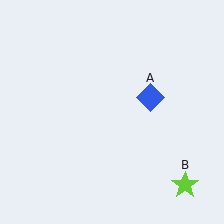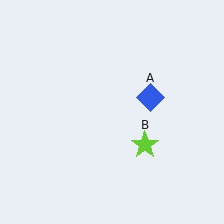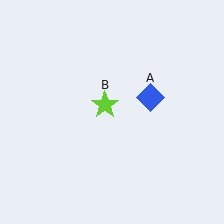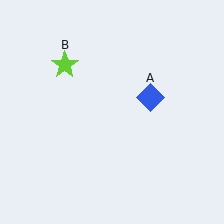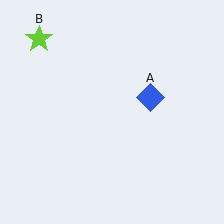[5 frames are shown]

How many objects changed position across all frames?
1 object changed position: lime star (object B).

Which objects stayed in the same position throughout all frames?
Blue diamond (object A) remained stationary.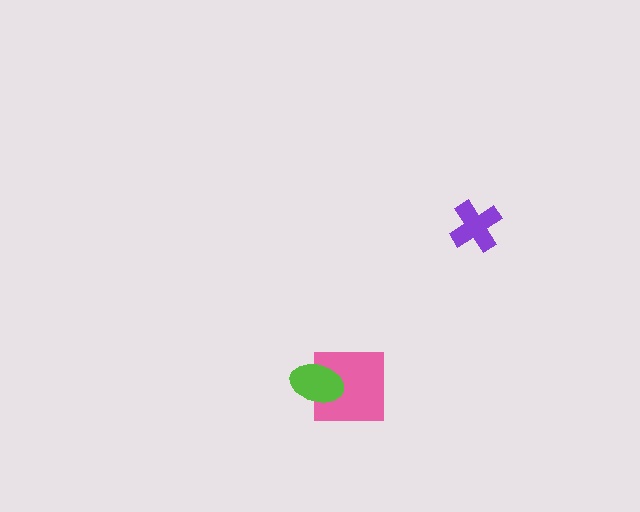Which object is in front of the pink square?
The lime ellipse is in front of the pink square.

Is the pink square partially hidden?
Yes, it is partially covered by another shape.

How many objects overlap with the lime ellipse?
1 object overlaps with the lime ellipse.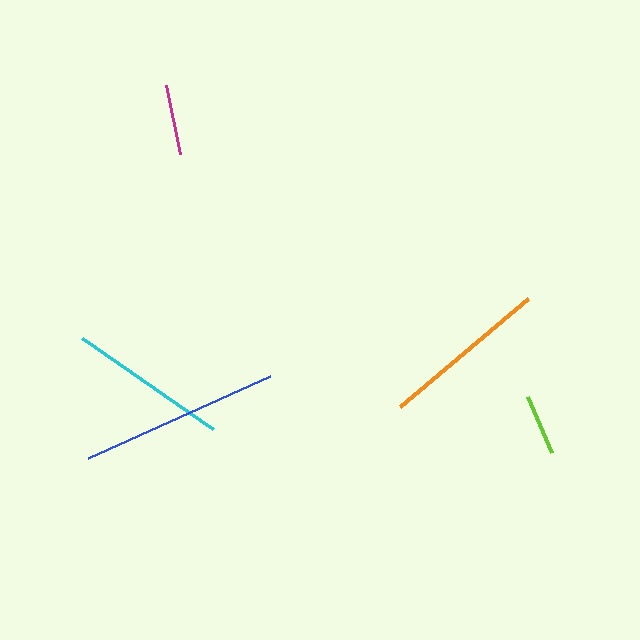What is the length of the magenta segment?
The magenta segment is approximately 71 pixels long.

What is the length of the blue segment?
The blue segment is approximately 200 pixels long.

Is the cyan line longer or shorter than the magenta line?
The cyan line is longer than the magenta line.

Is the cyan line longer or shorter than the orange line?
The orange line is longer than the cyan line.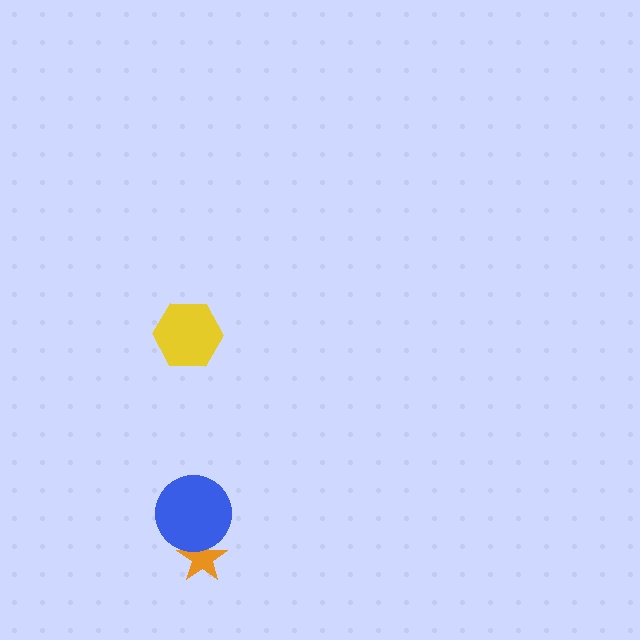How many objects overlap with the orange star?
1 object overlaps with the orange star.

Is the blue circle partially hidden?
No, no other shape covers it.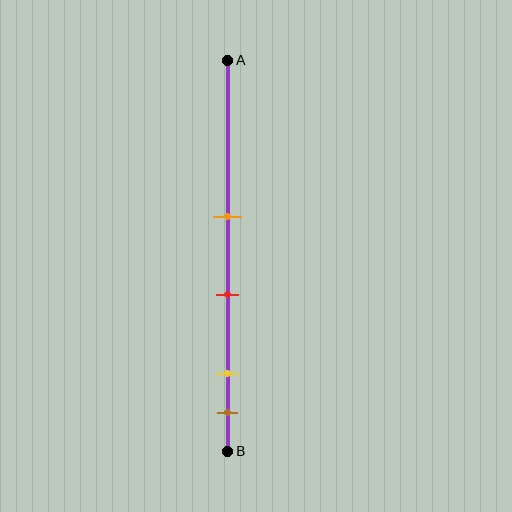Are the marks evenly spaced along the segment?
No, the marks are not evenly spaced.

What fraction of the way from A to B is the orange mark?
The orange mark is approximately 40% (0.4) of the way from A to B.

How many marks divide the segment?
There are 4 marks dividing the segment.